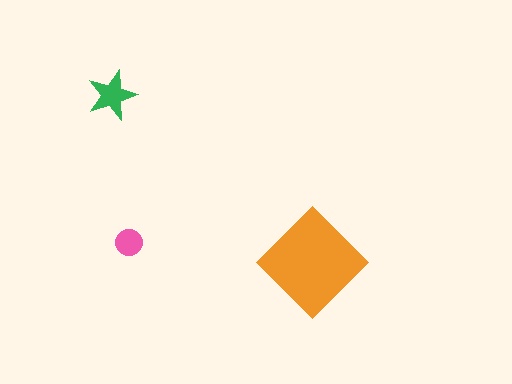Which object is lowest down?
The orange diamond is bottommost.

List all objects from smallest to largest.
The pink circle, the green star, the orange diamond.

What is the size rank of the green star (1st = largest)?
2nd.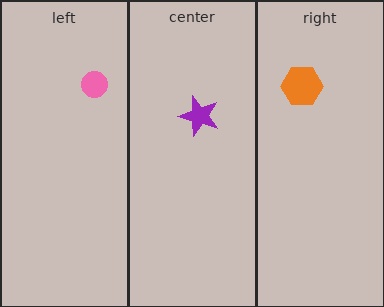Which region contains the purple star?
The center region.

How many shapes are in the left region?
1.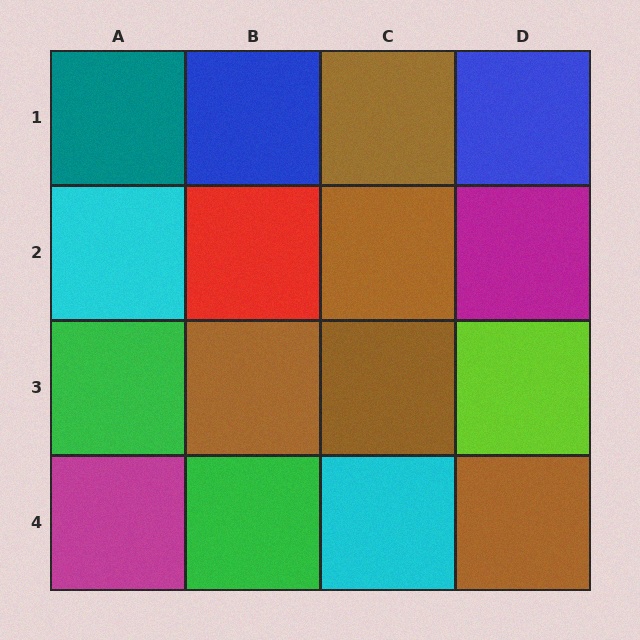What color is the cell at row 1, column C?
Brown.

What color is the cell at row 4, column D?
Brown.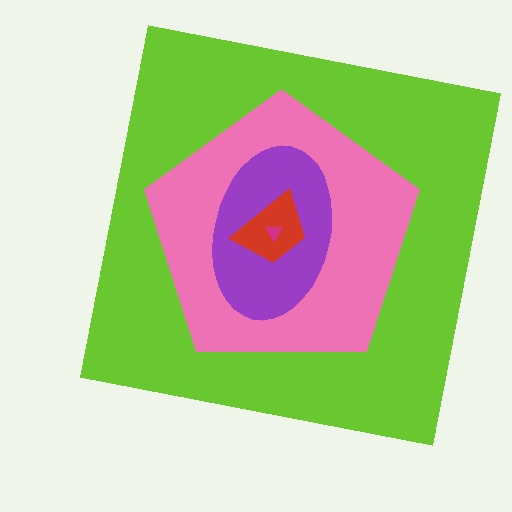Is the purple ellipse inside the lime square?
Yes.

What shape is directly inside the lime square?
The pink pentagon.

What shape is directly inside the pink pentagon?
The purple ellipse.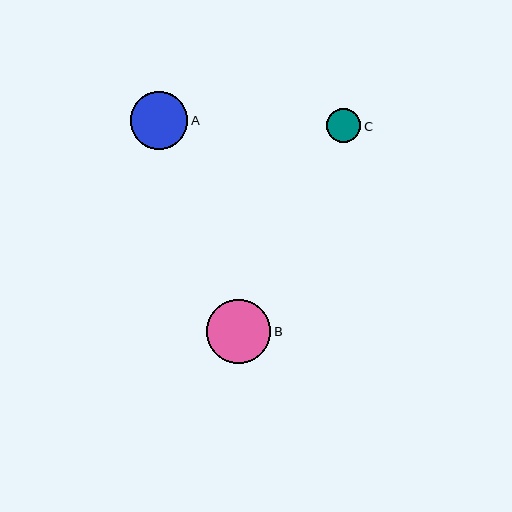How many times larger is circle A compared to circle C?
Circle A is approximately 1.7 times the size of circle C.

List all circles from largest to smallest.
From largest to smallest: B, A, C.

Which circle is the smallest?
Circle C is the smallest with a size of approximately 34 pixels.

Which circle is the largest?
Circle B is the largest with a size of approximately 65 pixels.